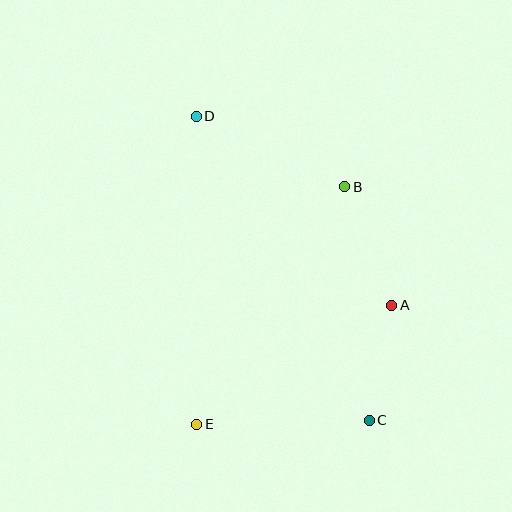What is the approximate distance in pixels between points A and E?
The distance between A and E is approximately 228 pixels.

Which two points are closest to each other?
Points A and C are closest to each other.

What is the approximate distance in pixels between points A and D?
The distance between A and D is approximately 272 pixels.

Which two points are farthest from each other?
Points C and D are farthest from each other.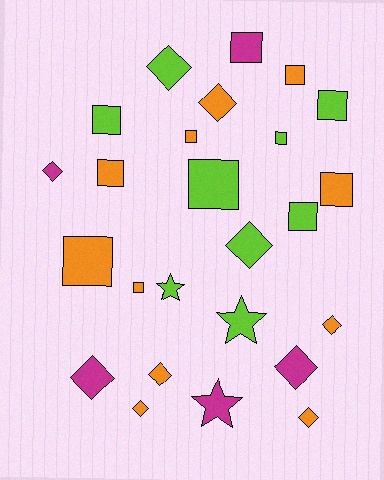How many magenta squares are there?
There is 1 magenta square.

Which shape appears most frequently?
Square, with 12 objects.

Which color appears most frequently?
Orange, with 11 objects.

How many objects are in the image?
There are 25 objects.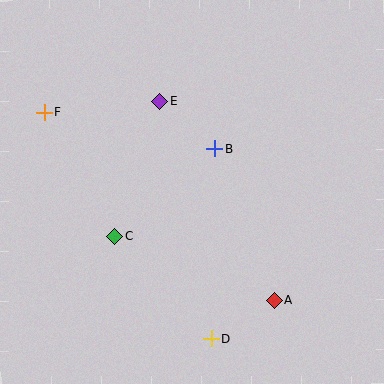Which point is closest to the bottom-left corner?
Point C is closest to the bottom-left corner.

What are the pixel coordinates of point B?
Point B is at (214, 149).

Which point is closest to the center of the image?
Point B at (214, 149) is closest to the center.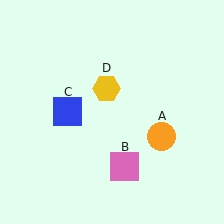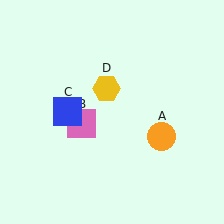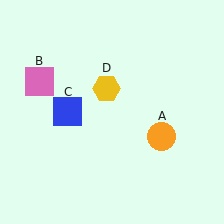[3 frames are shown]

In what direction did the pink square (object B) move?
The pink square (object B) moved up and to the left.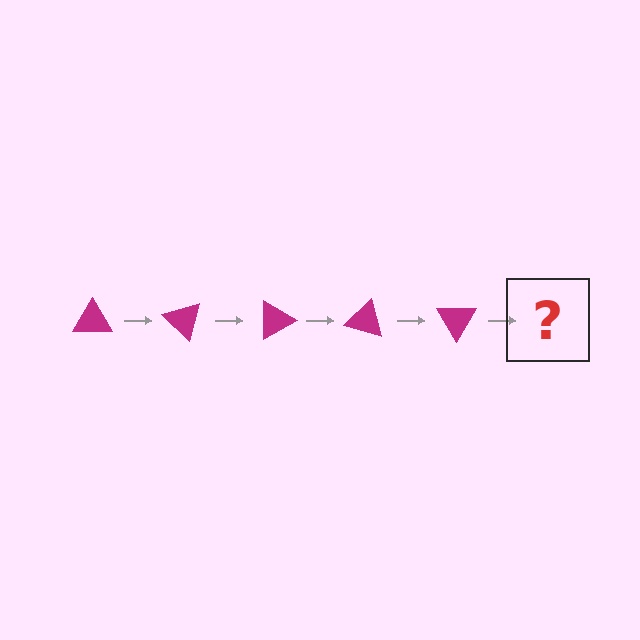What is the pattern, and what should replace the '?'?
The pattern is that the triangle rotates 45 degrees each step. The '?' should be a magenta triangle rotated 225 degrees.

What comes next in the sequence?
The next element should be a magenta triangle rotated 225 degrees.